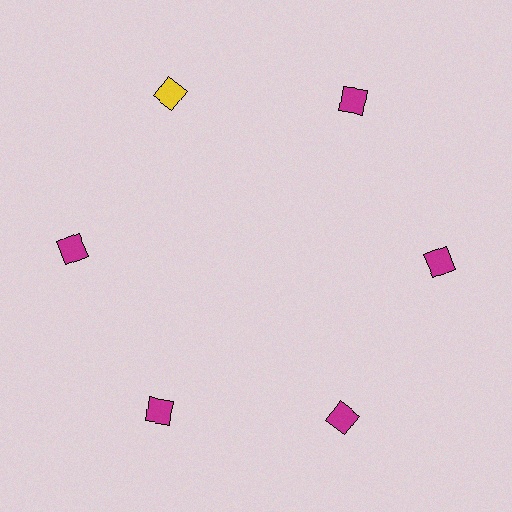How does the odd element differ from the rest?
It has a different color: yellow instead of magenta.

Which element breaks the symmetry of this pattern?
The yellow diamond at roughly the 11 o'clock position breaks the symmetry. All other shapes are magenta diamonds.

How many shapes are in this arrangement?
There are 6 shapes arranged in a ring pattern.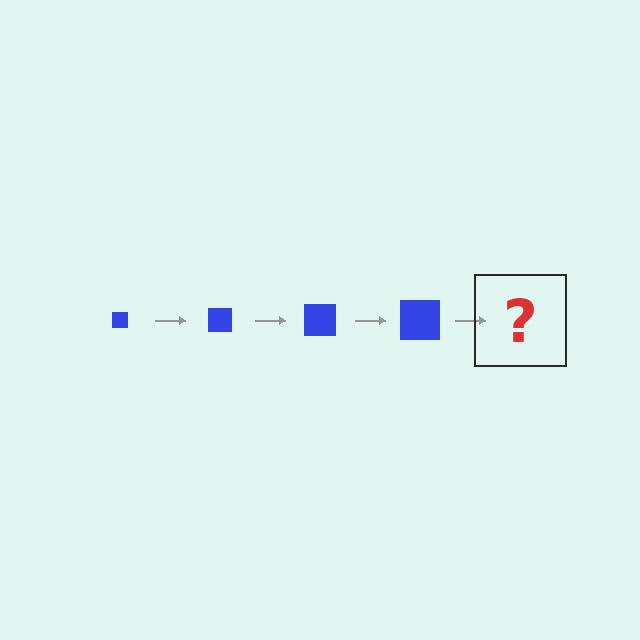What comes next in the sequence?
The next element should be a blue square, larger than the previous one.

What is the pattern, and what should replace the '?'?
The pattern is that the square gets progressively larger each step. The '?' should be a blue square, larger than the previous one.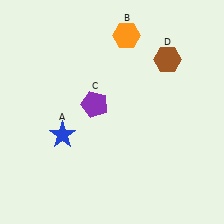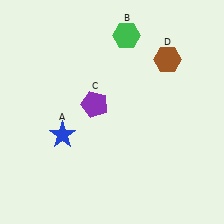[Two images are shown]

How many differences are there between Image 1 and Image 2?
There is 1 difference between the two images.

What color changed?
The hexagon (B) changed from orange in Image 1 to green in Image 2.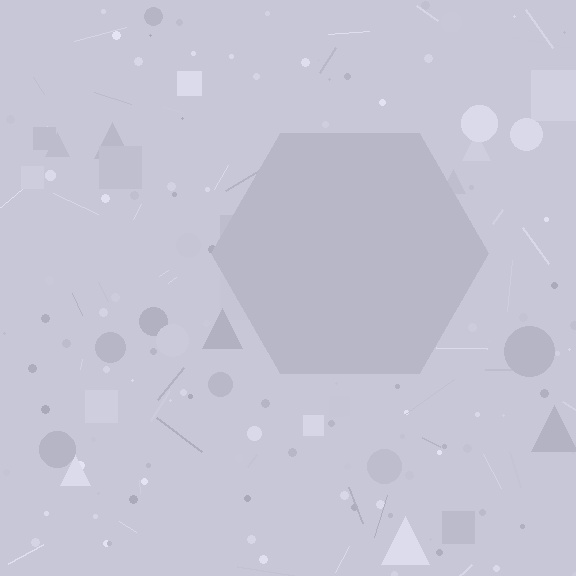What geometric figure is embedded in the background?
A hexagon is embedded in the background.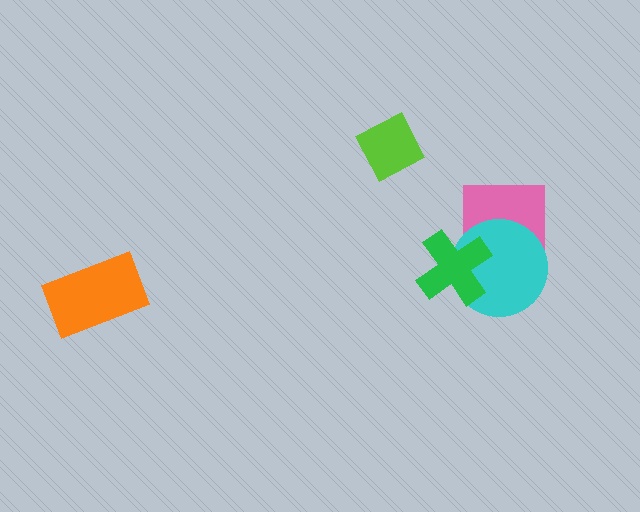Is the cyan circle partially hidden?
Yes, it is partially covered by another shape.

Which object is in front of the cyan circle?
The green cross is in front of the cyan circle.